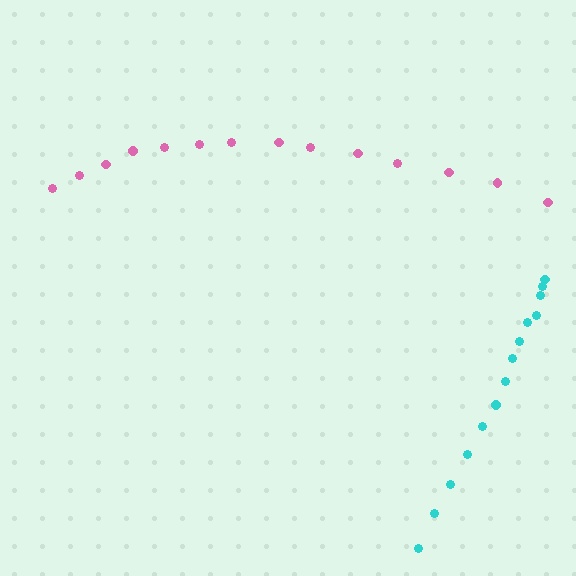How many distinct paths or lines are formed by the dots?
There are 2 distinct paths.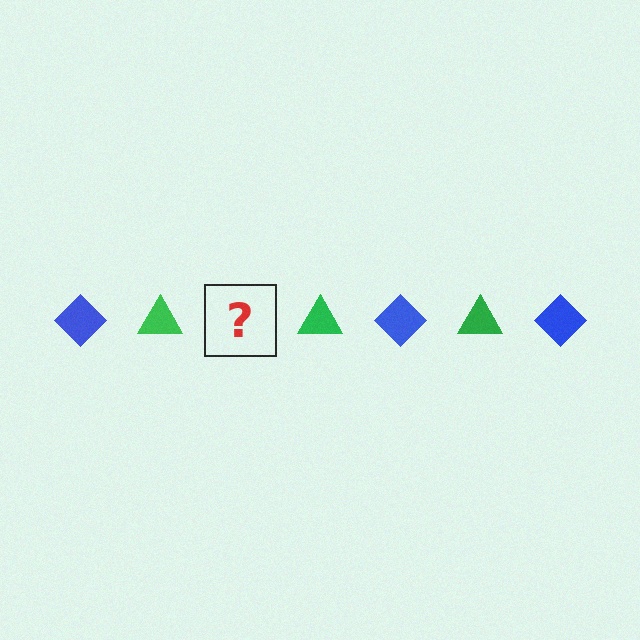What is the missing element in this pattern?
The missing element is a blue diamond.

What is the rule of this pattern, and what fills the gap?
The rule is that the pattern alternates between blue diamond and green triangle. The gap should be filled with a blue diamond.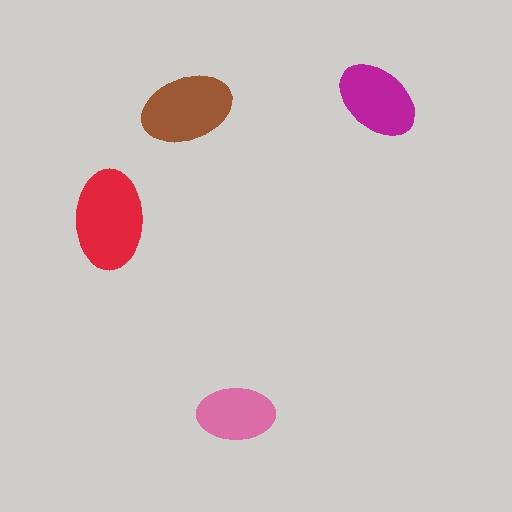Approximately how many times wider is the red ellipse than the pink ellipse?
About 1.5 times wider.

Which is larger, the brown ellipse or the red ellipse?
The red one.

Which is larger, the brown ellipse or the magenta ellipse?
The brown one.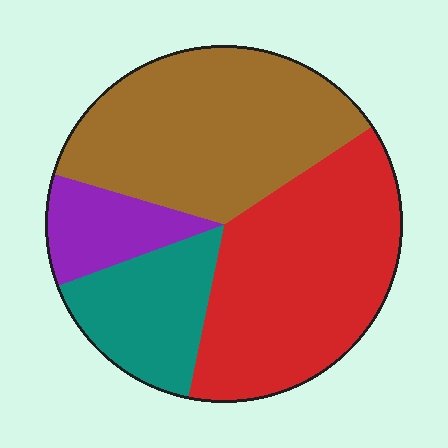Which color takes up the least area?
Purple, at roughly 10%.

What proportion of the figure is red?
Red takes up about three eighths (3/8) of the figure.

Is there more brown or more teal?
Brown.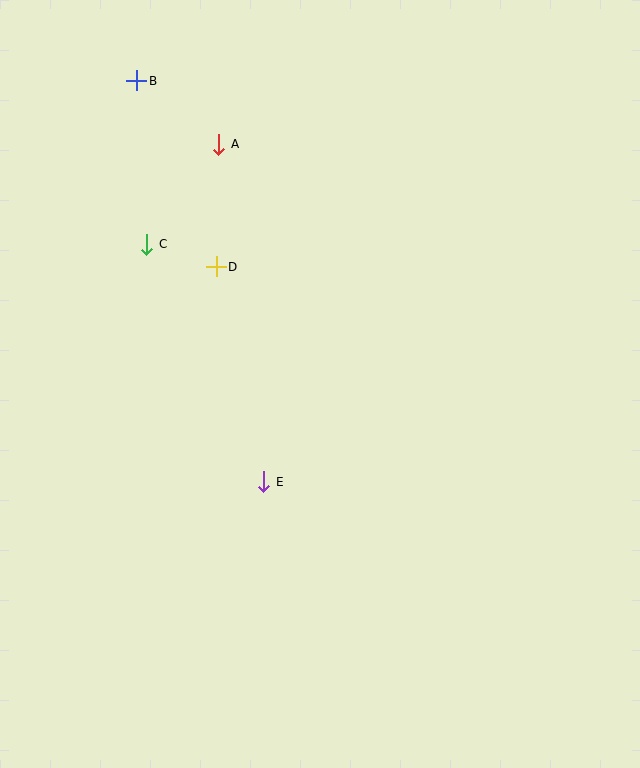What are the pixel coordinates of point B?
Point B is at (137, 81).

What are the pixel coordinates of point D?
Point D is at (216, 267).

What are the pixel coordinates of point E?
Point E is at (264, 482).